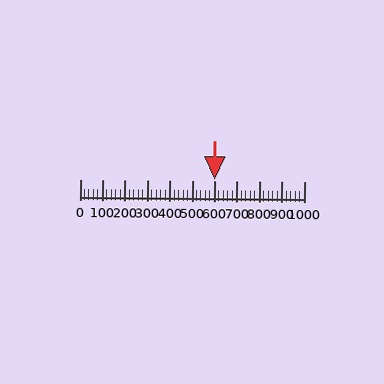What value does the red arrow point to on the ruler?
The red arrow points to approximately 600.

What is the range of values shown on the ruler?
The ruler shows values from 0 to 1000.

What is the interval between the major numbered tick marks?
The major tick marks are spaced 100 units apart.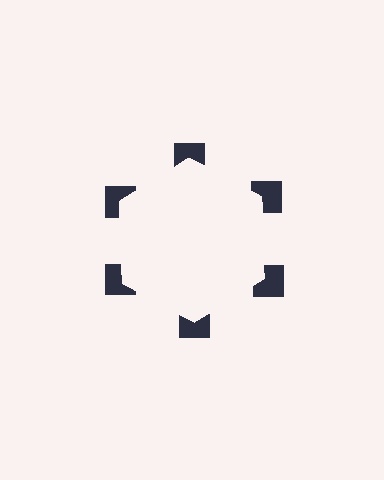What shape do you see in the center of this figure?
An illusory hexagon — its edges are inferred from the aligned wedge cuts in the notched squares, not physically drawn.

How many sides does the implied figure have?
6 sides.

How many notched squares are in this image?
There are 6 — one at each vertex of the illusory hexagon.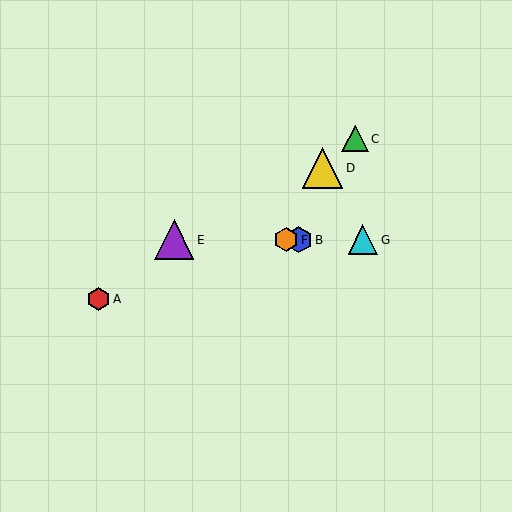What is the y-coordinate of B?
Object B is at y≈240.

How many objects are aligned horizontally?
4 objects (B, E, F, G) are aligned horizontally.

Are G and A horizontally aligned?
No, G is at y≈240 and A is at y≈299.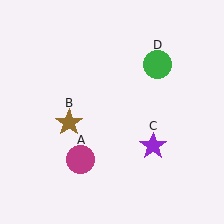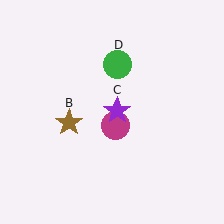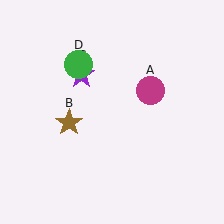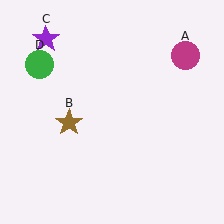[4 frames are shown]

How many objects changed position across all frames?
3 objects changed position: magenta circle (object A), purple star (object C), green circle (object D).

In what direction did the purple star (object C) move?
The purple star (object C) moved up and to the left.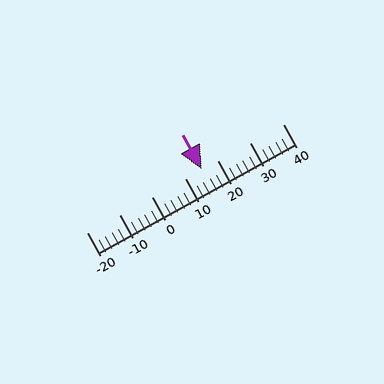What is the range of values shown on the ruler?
The ruler shows values from -20 to 40.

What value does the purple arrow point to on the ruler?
The purple arrow points to approximately 15.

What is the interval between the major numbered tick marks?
The major tick marks are spaced 10 units apart.